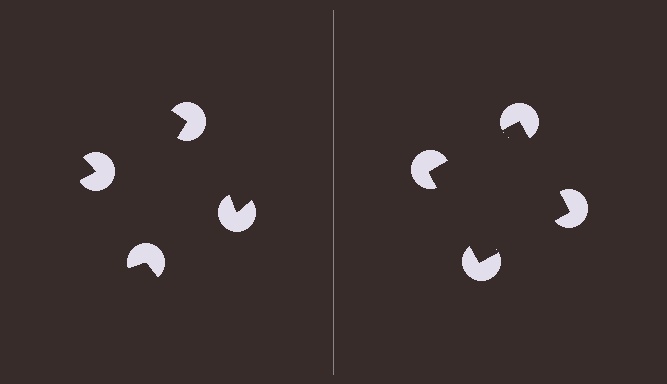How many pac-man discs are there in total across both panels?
8 — 4 on each side.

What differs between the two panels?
The pac-man discs are positioned identically on both sides; only the wedge orientations differ. On the right they align to a square; on the left they are misaligned.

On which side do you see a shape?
An illusory square appears on the right side. On the left side the wedge cuts are rotated, so no coherent shape forms.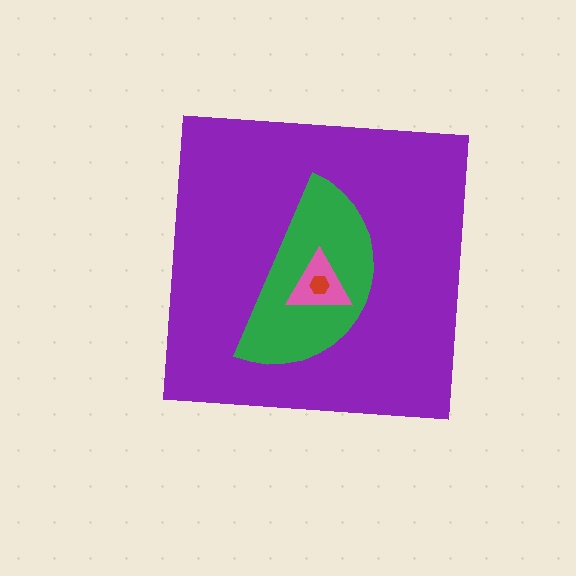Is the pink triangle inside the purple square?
Yes.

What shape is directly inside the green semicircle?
The pink triangle.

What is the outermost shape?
The purple square.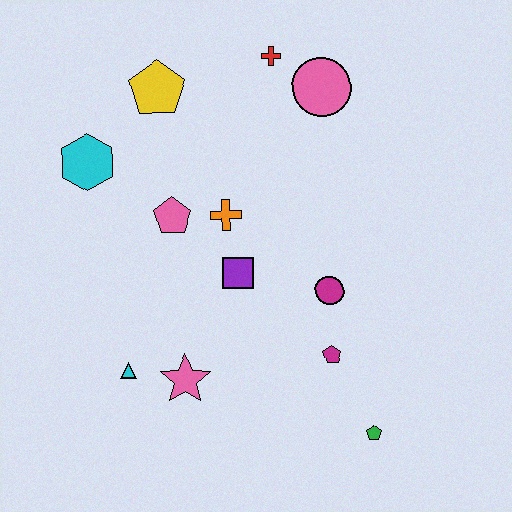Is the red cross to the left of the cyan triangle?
No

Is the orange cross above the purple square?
Yes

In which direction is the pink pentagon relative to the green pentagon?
The pink pentagon is above the green pentagon.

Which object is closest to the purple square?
The orange cross is closest to the purple square.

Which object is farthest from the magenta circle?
The cyan hexagon is farthest from the magenta circle.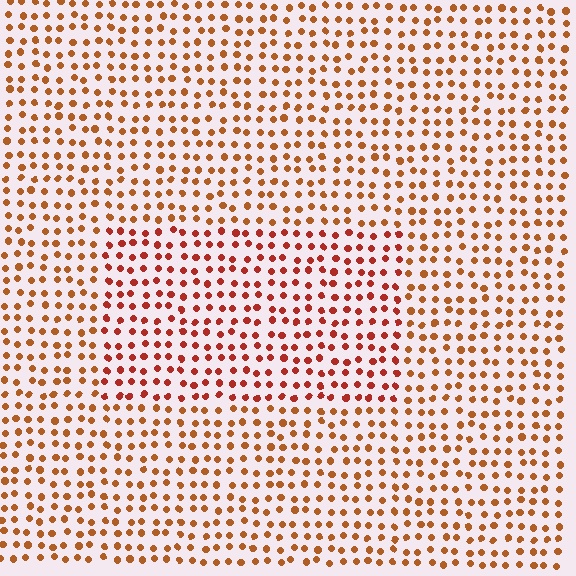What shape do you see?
I see a rectangle.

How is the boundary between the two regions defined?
The boundary is defined purely by a slight shift in hue (about 22 degrees). Spacing, size, and orientation are identical on both sides.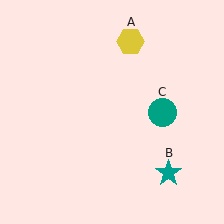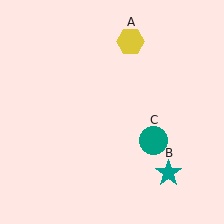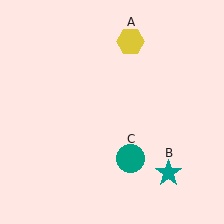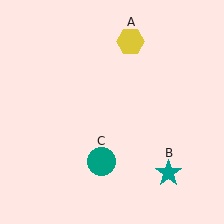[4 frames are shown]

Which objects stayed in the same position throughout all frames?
Yellow hexagon (object A) and teal star (object B) remained stationary.